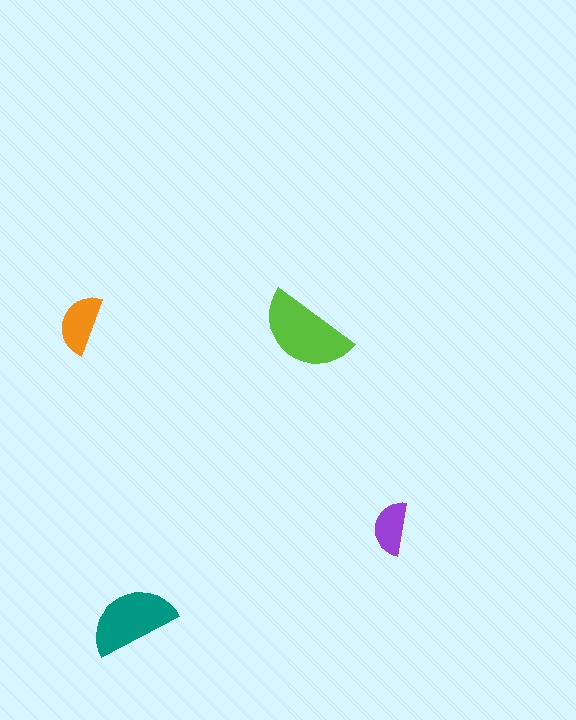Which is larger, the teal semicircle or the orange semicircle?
The teal one.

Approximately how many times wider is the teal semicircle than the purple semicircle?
About 1.5 times wider.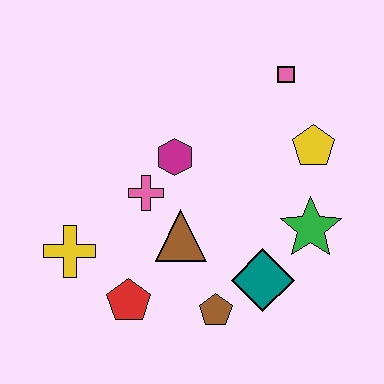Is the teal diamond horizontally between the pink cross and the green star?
Yes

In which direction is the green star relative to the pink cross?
The green star is to the right of the pink cross.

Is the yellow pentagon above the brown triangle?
Yes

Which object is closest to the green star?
The teal diamond is closest to the green star.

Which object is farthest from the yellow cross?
The pink square is farthest from the yellow cross.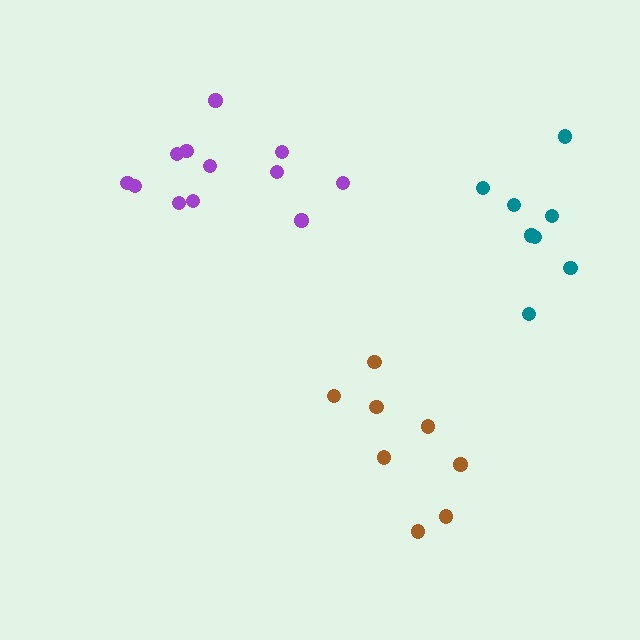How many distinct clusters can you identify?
There are 3 distinct clusters.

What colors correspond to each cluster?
The clusters are colored: brown, purple, teal.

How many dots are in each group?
Group 1: 8 dots, Group 2: 12 dots, Group 3: 8 dots (28 total).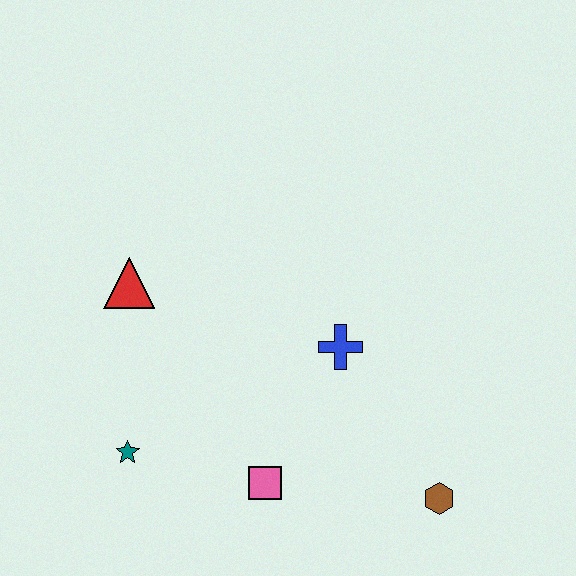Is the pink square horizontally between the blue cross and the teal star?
Yes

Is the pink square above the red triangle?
No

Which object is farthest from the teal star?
The brown hexagon is farthest from the teal star.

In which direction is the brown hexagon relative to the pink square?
The brown hexagon is to the right of the pink square.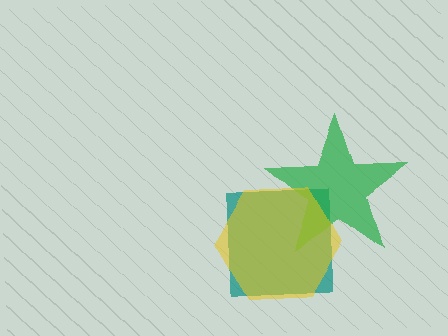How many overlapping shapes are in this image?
There are 3 overlapping shapes in the image.